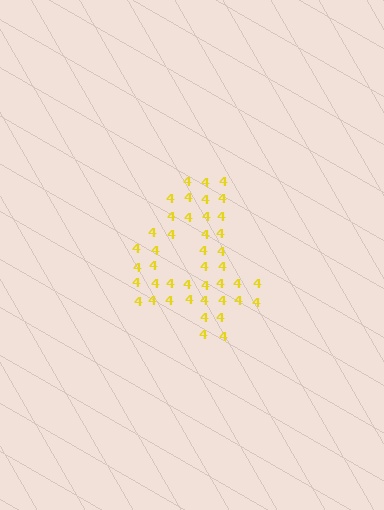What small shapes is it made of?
It is made of small digit 4's.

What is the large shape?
The large shape is the digit 4.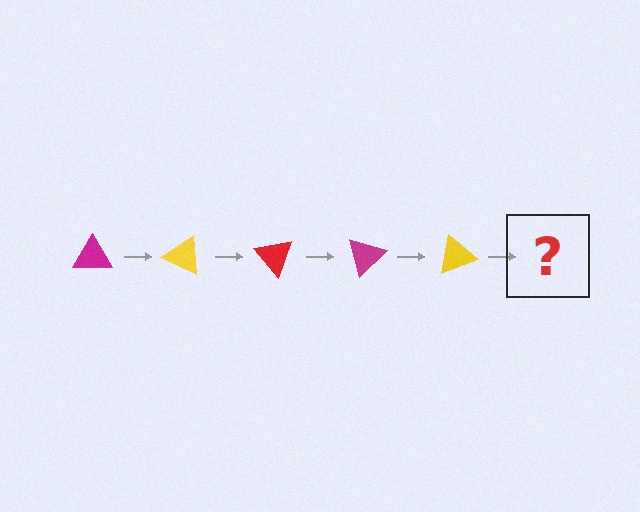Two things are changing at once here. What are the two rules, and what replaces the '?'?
The two rules are that it rotates 25 degrees each step and the color cycles through magenta, yellow, and red. The '?' should be a red triangle, rotated 125 degrees from the start.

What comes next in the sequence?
The next element should be a red triangle, rotated 125 degrees from the start.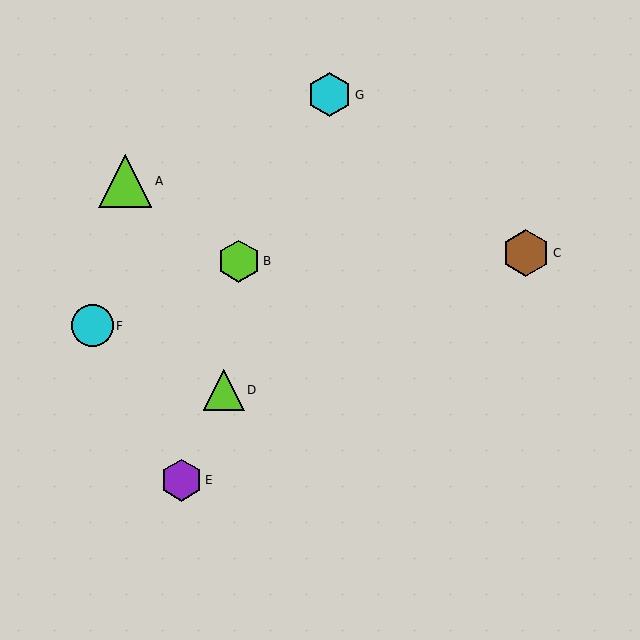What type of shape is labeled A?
Shape A is a lime triangle.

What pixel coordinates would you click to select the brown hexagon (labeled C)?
Click at (526, 253) to select the brown hexagon C.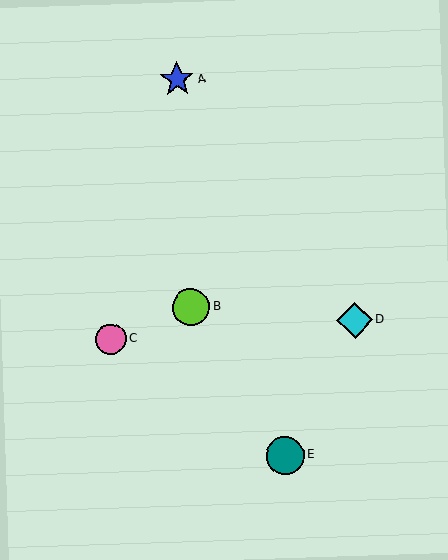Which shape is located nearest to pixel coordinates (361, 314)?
The cyan diamond (labeled D) at (355, 320) is nearest to that location.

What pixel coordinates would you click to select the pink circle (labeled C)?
Click at (111, 339) to select the pink circle C.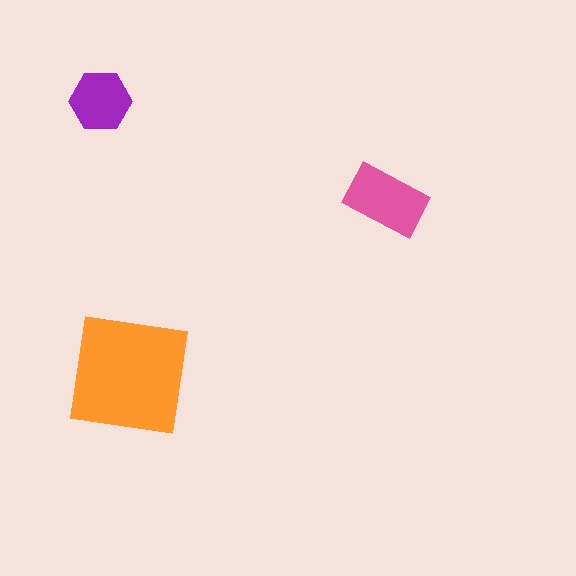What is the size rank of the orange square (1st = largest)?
1st.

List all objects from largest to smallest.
The orange square, the pink rectangle, the purple hexagon.